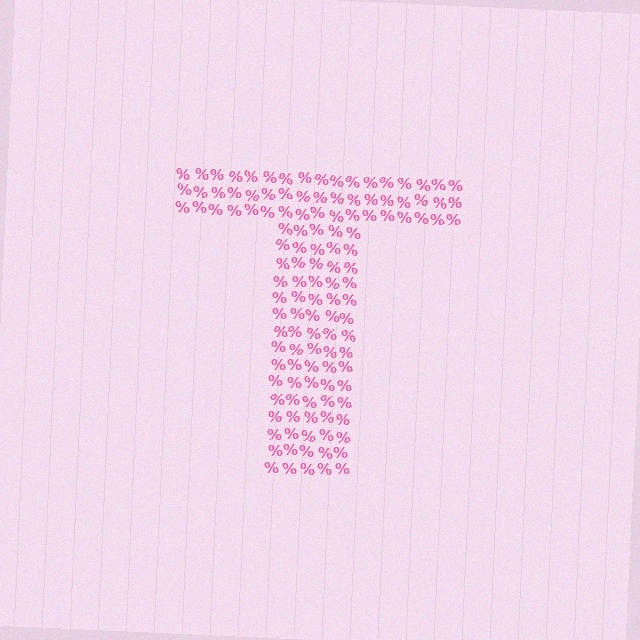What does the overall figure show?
The overall figure shows the letter T.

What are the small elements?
The small elements are percent signs.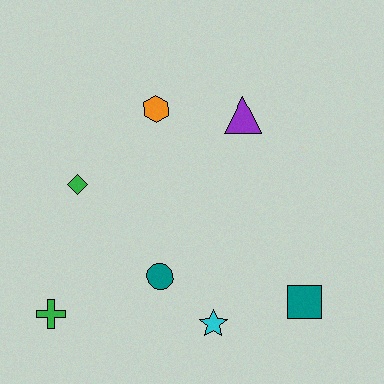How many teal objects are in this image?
There are 2 teal objects.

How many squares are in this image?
There is 1 square.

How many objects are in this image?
There are 7 objects.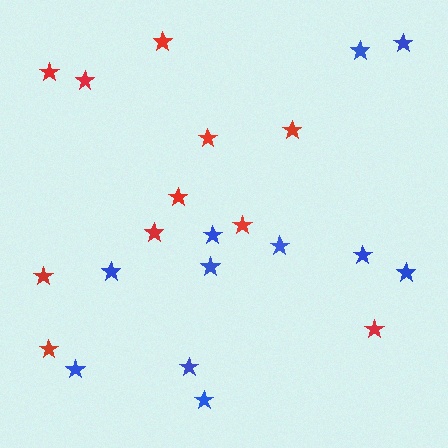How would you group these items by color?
There are 2 groups: one group of red stars (11) and one group of blue stars (11).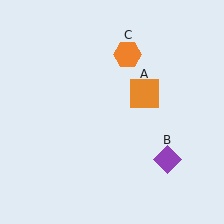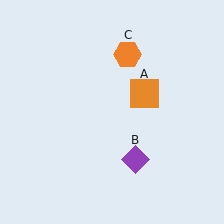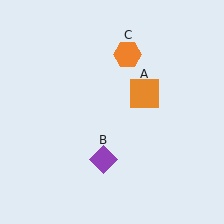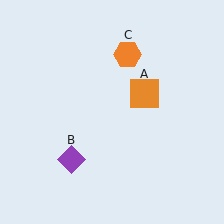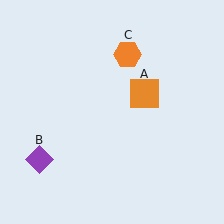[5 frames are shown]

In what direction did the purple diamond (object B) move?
The purple diamond (object B) moved left.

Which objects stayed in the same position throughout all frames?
Orange square (object A) and orange hexagon (object C) remained stationary.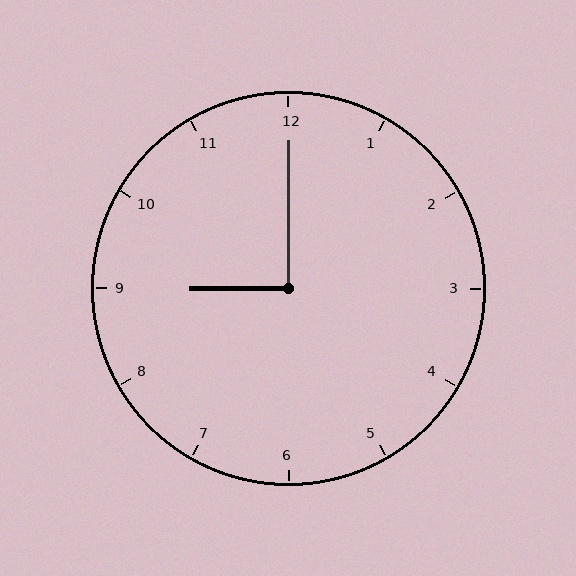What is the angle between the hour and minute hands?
Approximately 90 degrees.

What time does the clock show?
9:00.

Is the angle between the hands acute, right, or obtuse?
It is right.